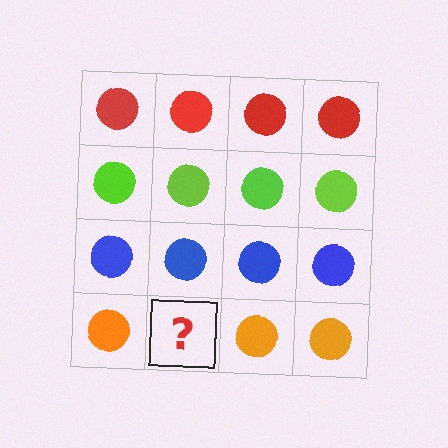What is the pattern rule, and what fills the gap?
The rule is that each row has a consistent color. The gap should be filled with an orange circle.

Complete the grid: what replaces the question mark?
The question mark should be replaced with an orange circle.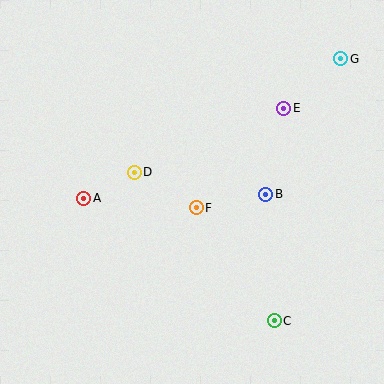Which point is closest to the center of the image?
Point F at (197, 208) is closest to the center.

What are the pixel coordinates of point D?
Point D is at (134, 172).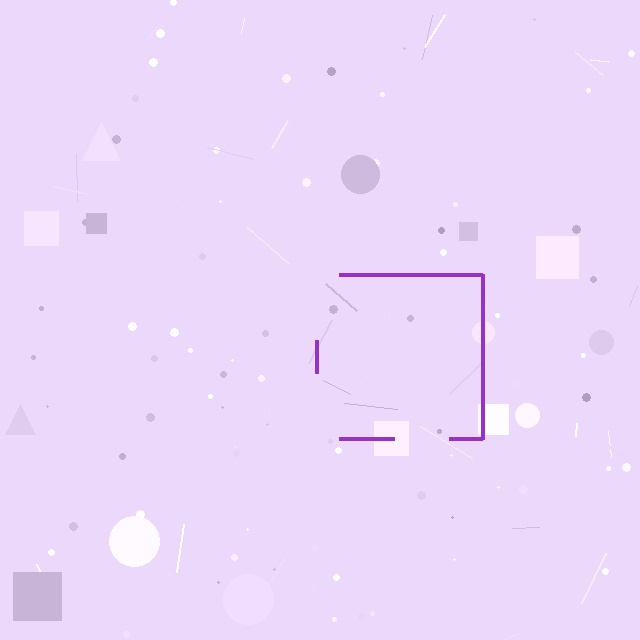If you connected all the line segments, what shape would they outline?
They would outline a square.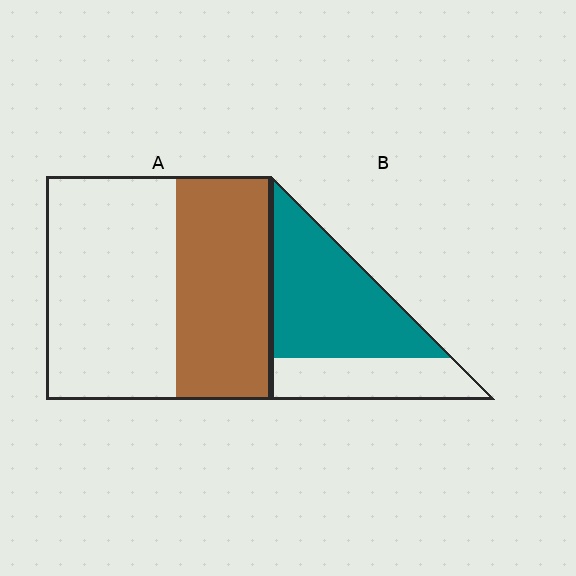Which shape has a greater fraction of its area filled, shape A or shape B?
Shape B.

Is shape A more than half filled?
No.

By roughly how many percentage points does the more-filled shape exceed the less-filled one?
By roughly 25 percentage points (B over A).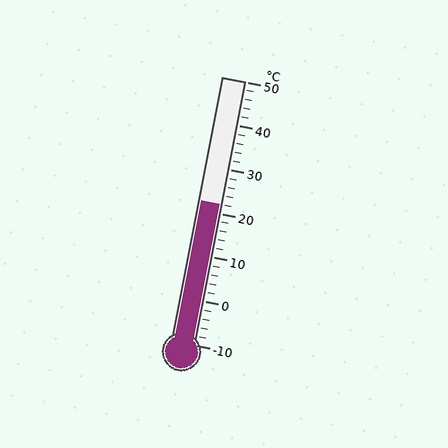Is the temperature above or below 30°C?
The temperature is below 30°C.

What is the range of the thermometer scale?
The thermometer scale ranges from -10°C to 50°C.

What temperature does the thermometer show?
The thermometer shows approximately 22°C.